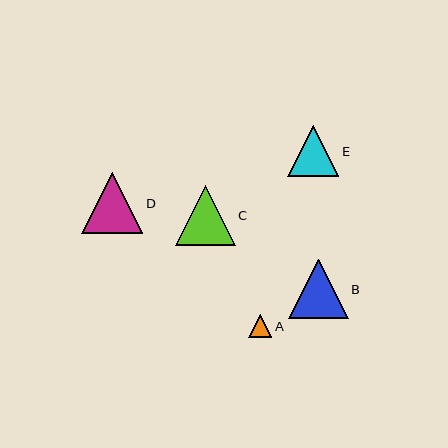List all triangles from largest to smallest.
From largest to smallest: D, C, B, E, A.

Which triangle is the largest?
Triangle D is the largest with a size of approximately 61 pixels.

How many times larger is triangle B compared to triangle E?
Triangle B is approximately 1.2 times the size of triangle E.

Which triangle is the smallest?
Triangle A is the smallest with a size of approximately 23 pixels.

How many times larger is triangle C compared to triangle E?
Triangle C is approximately 1.2 times the size of triangle E.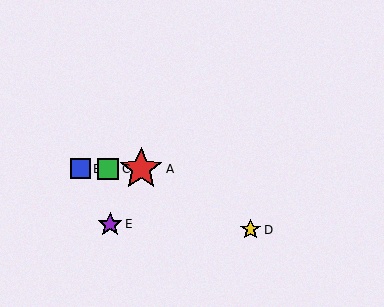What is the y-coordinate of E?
Object E is at y≈225.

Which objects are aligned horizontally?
Objects A, B, C are aligned horizontally.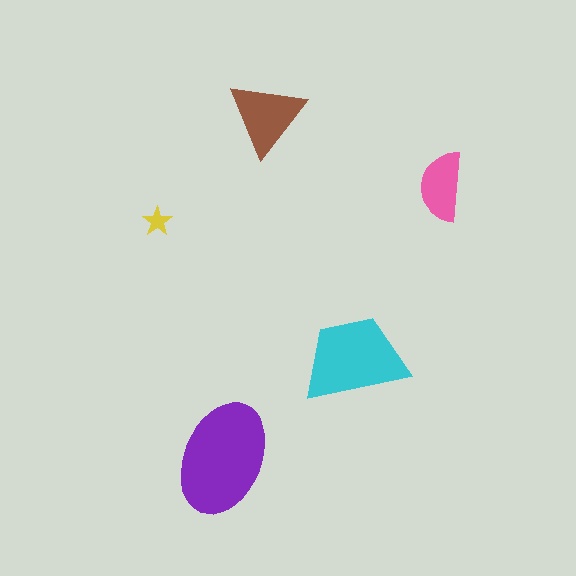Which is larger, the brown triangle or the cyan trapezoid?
The cyan trapezoid.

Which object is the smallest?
The yellow star.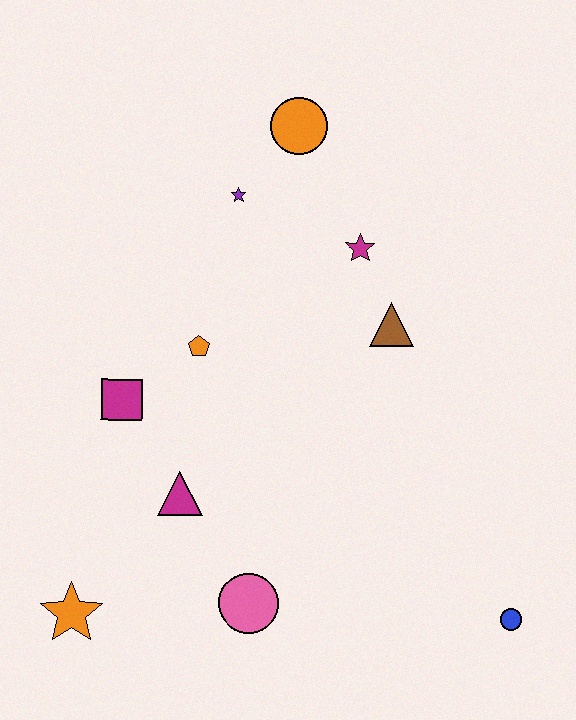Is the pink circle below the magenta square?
Yes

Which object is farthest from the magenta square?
The blue circle is farthest from the magenta square.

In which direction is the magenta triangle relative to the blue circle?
The magenta triangle is to the left of the blue circle.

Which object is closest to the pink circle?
The magenta triangle is closest to the pink circle.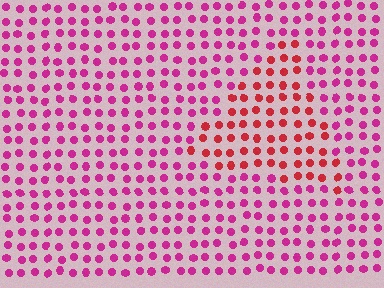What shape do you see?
I see a triangle.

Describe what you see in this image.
The image is filled with small magenta elements in a uniform arrangement. A triangle-shaped region is visible where the elements are tinted to a slightly different hue, forming a subtle color boundary.